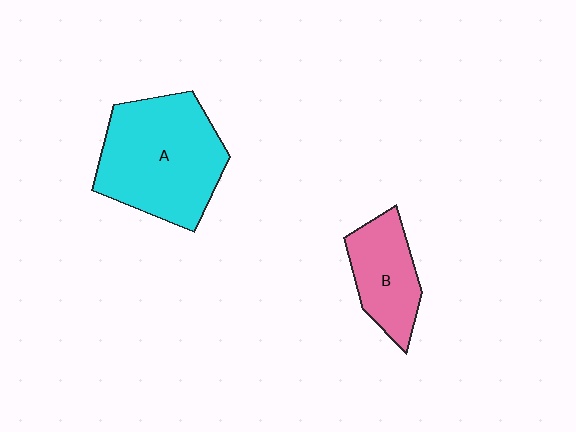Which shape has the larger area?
Shape A (cyan).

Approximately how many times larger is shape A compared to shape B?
Approximately 1.9 times.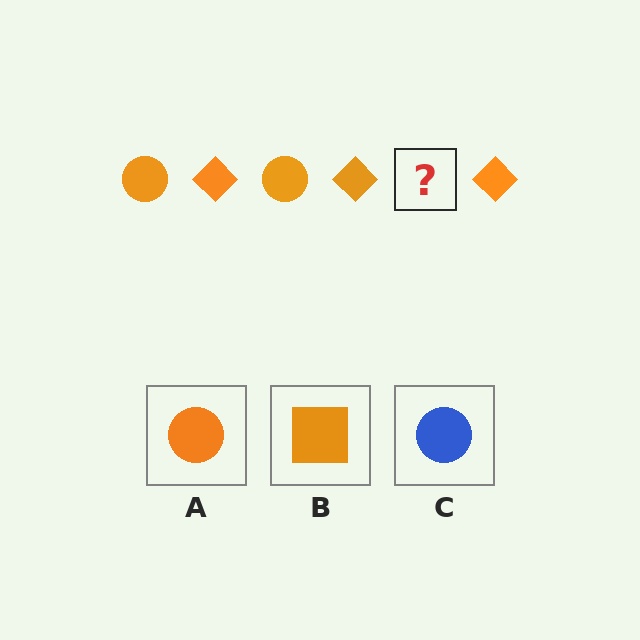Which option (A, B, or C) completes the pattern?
A.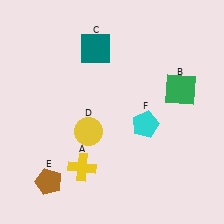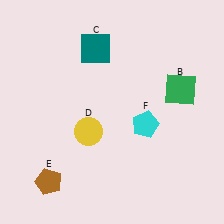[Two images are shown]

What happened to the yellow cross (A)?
The yellow cross (A) was removed in Image 2. It was in the bottom-left area of Image 1.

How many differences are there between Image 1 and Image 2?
There is 1 difference between the two images.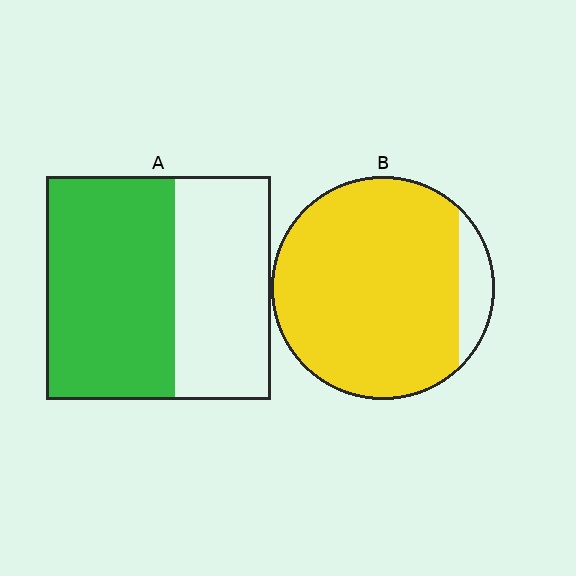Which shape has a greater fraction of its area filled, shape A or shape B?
Shape B.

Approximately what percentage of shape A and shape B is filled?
A is approximately 55% and B is approximately 90%.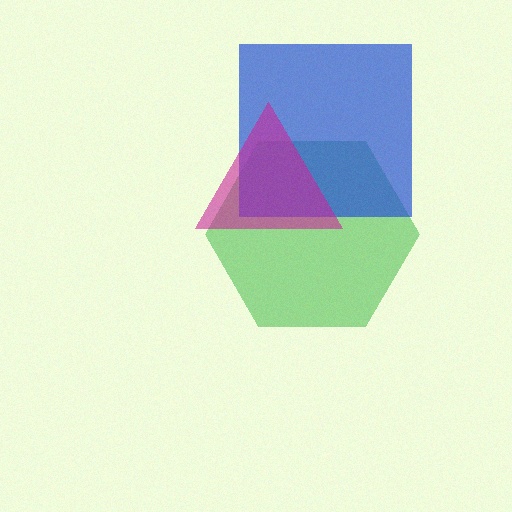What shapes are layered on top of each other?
The layered shapes are: a green hexagon, a blue square, a magenta triangle.